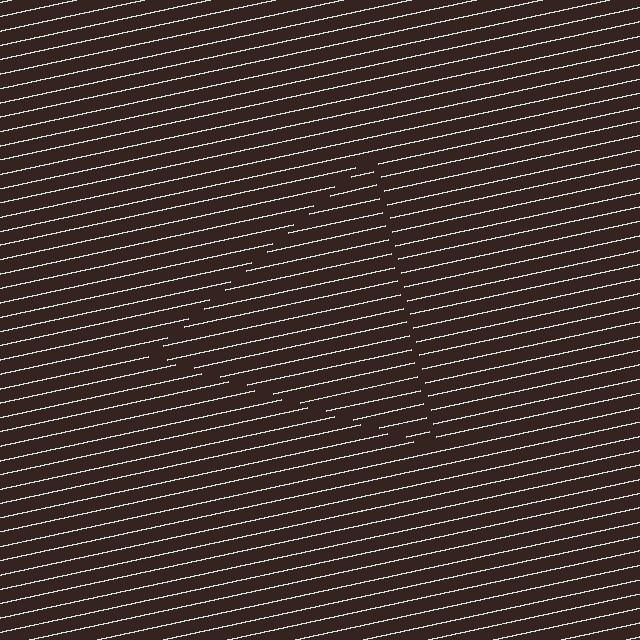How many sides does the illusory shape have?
3 sides — the line-ends trace a triangle.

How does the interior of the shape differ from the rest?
The interior of the shape contains the same grating, shifted by half a period — the contour is defined by the phase discontinuity where line-ends from the inner and outer gratings abut.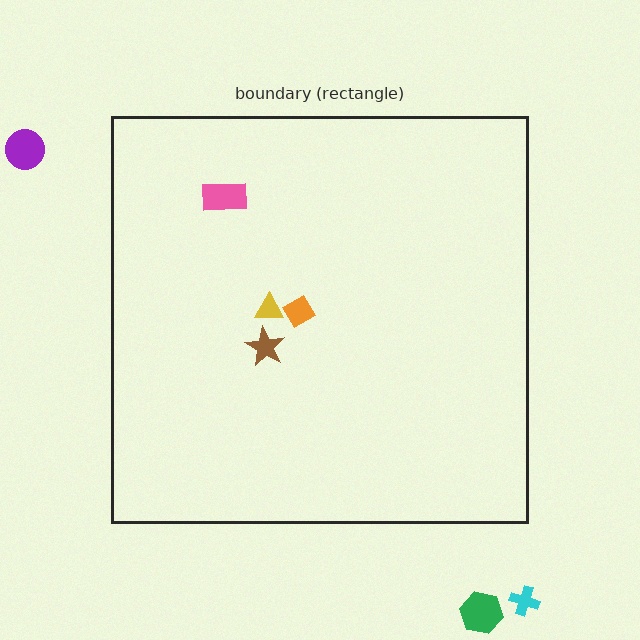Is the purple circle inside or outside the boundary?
Outside.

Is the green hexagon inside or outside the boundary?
Outside.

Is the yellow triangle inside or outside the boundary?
Inside.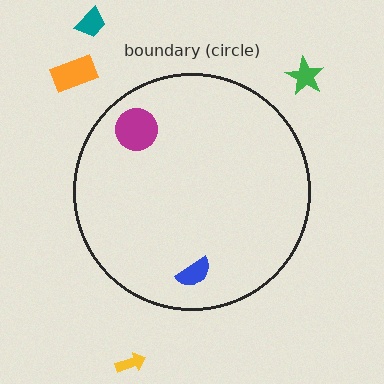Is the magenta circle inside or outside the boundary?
Inside.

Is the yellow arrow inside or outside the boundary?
Outside.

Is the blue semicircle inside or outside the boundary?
Inside.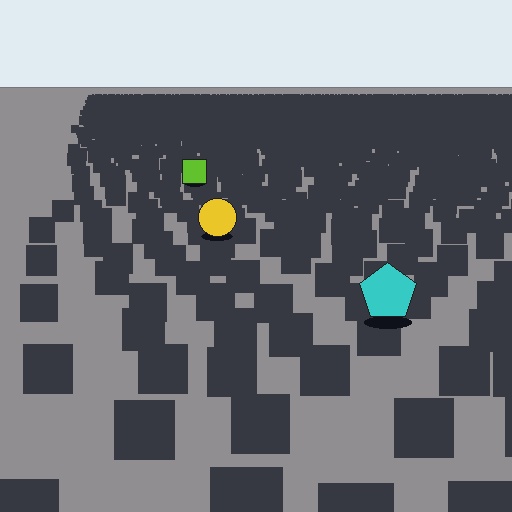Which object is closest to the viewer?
The cyan pentagon is closest. The texture marks near it are larger and more spread out.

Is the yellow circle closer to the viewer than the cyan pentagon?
No. The cyan pentagon is closer — you can tell from the texture gradient: the ground texture is coarser near it.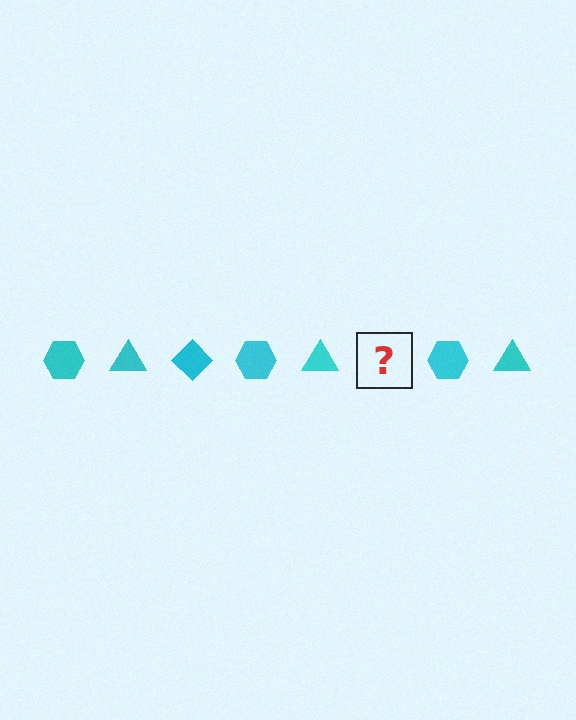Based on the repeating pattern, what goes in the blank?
The blank should be a cyan diamond.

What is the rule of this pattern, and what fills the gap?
The rule is that the pattern cycles through hexagon, triangle, diamond shapes in cyan. The gap should be filled with a cyan diamond.